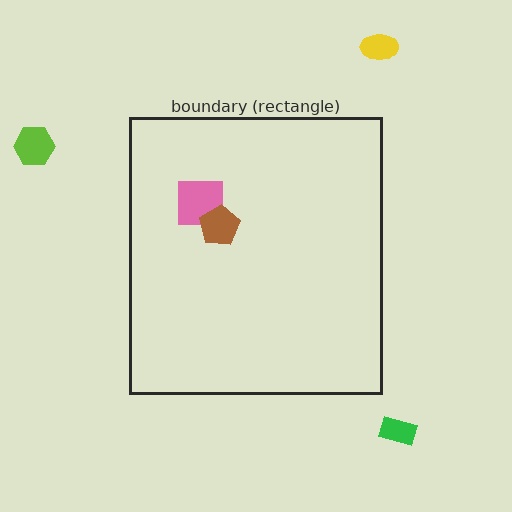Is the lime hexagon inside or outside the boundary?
Outside.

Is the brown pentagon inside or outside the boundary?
Inside.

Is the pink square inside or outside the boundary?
Inside.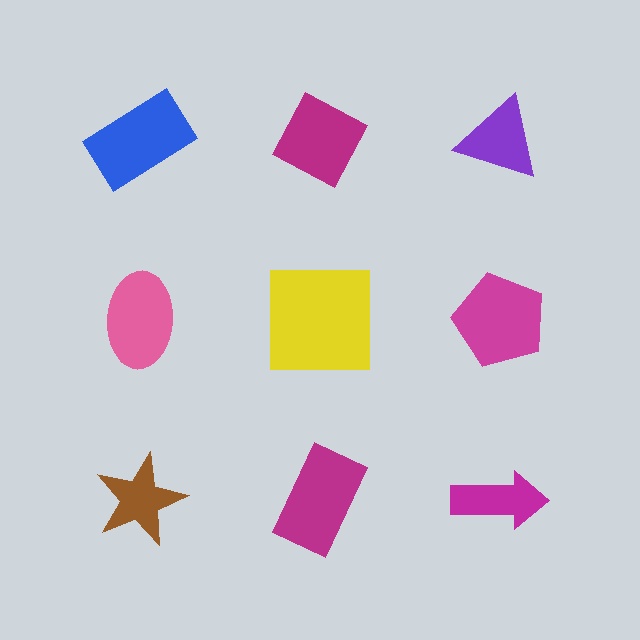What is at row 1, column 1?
A blue rectangle.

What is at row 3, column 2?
A magenta rectangle.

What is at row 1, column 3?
A purple triangle.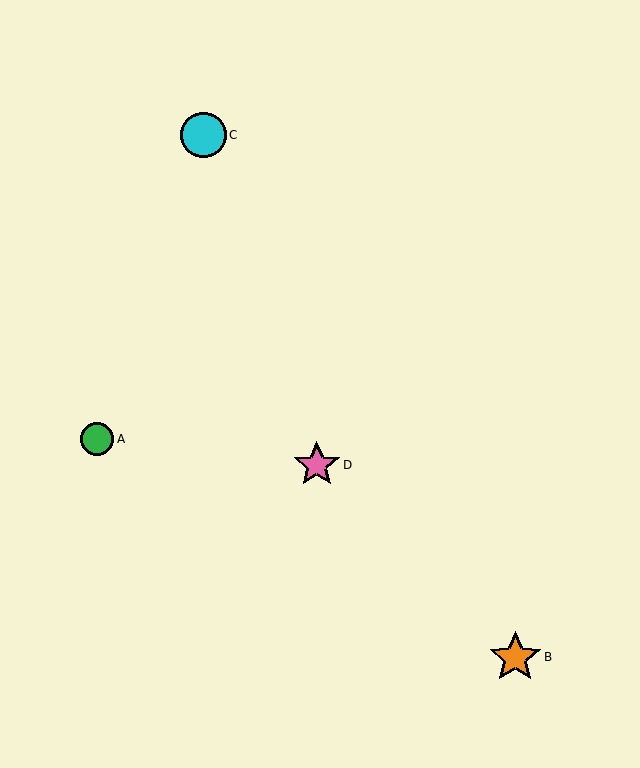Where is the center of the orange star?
The center of the orange star is at (515, 657).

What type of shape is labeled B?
Shape B is an orange star.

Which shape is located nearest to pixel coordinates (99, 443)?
The green circle (labeled A) at (97, 439) is nearest to that location.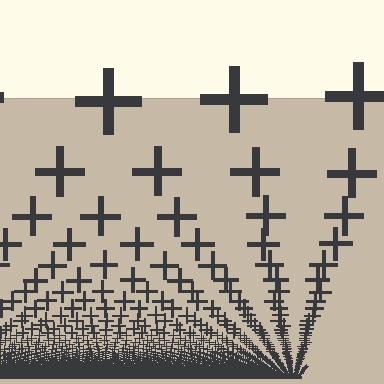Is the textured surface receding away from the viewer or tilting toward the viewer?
The surface appears to tilt toward the viewer. Texture elements get larger and sparser toward the top.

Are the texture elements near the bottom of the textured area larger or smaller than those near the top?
Smaller. The gradient is inverted — elements near the bottom are smaller and denser.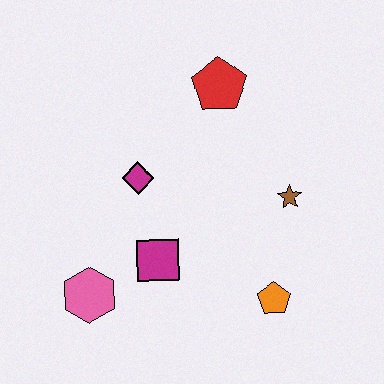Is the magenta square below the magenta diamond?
Yes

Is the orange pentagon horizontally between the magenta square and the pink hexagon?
No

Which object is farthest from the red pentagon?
The pink hexagon is farthest from the red pentagon.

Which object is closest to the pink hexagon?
The magenta square is closest to the pink hexagon.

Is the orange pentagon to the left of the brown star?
Yes